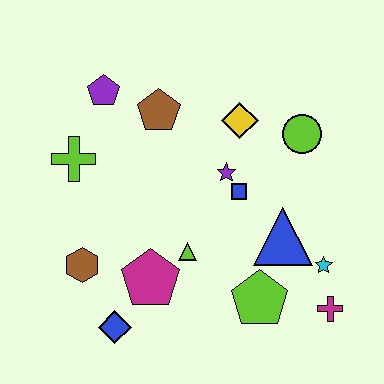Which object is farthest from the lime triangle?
The purple pentagon is farthest from the lime triangle.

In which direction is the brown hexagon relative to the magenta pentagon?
The brown hexagon is to the left of the magenta pentagon.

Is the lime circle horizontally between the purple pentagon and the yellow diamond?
No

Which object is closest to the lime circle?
The yellow diamond is closest to the lime circle.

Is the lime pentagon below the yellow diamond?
Yes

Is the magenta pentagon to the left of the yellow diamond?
Yes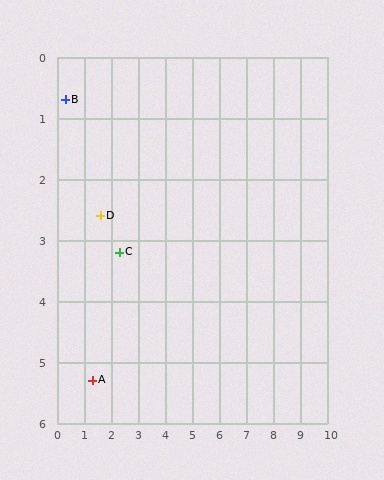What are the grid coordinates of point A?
Point A is at approximately (1.3, 5.3).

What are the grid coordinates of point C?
Point C is at approximately (2.3, 3.2).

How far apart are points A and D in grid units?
Points A and D are about 2.7 grid units apart.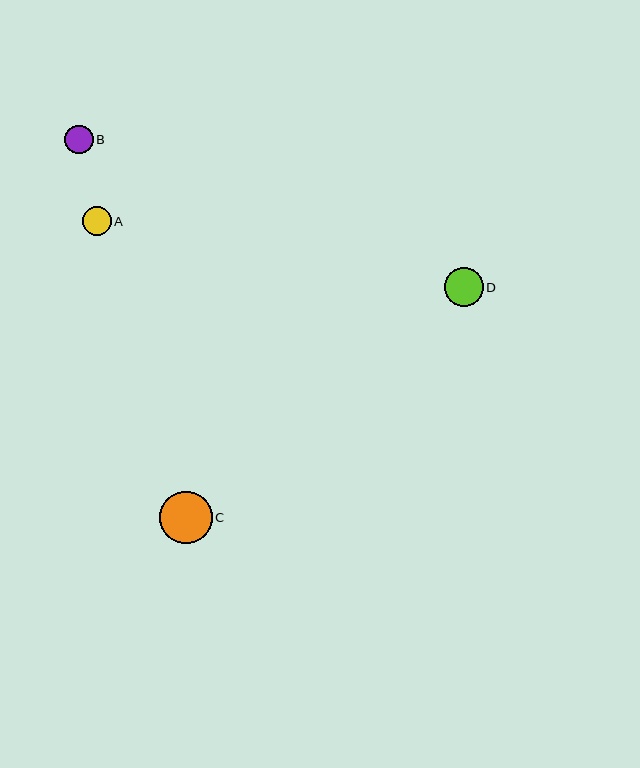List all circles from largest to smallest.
From largest to smallest: C, D, A, B.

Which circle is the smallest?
Circle B is the smallest with a size of approximately 28 pixels.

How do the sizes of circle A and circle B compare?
Circle A and circle B are approximately the same size.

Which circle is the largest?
Circle C is the largest with a size of approximately 52 pixels.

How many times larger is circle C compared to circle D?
Circle C is approximately 1.3 times the size of circle D.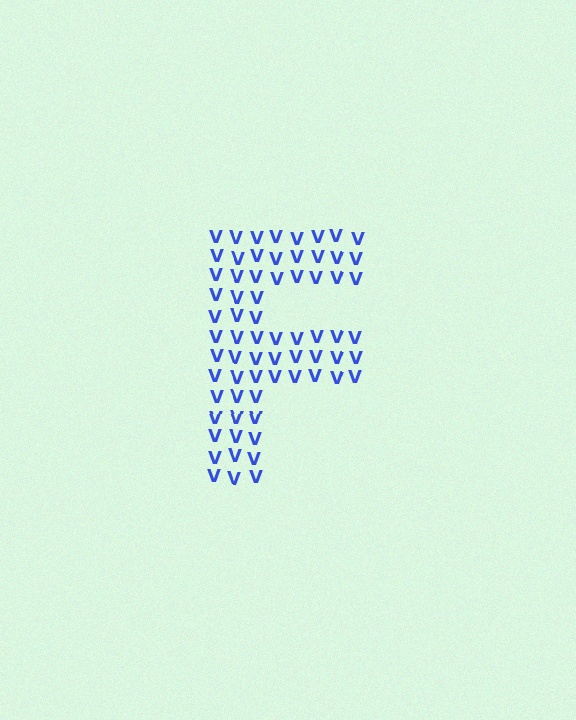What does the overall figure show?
The overall figure shows the letter F.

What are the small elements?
The small elements are letter V's.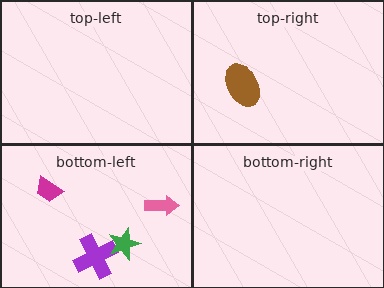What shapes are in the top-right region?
The brown ellipse.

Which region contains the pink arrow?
The bottom-left region.